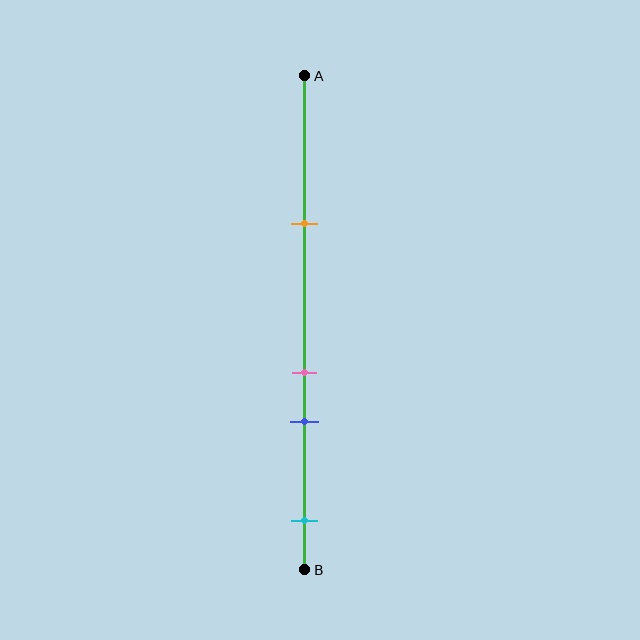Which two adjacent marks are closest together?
The pink and blue marks are the closest adjacent pair.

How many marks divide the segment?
There are 4 marks dividing the segment.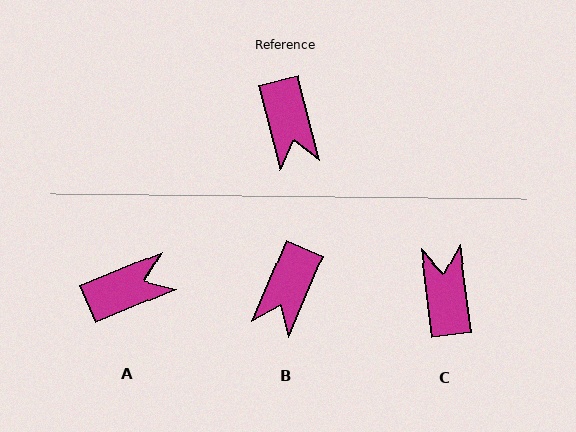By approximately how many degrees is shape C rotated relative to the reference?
Approximately 173 degrees counter-clockwise.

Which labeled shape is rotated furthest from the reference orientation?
C, about 173 degrees away.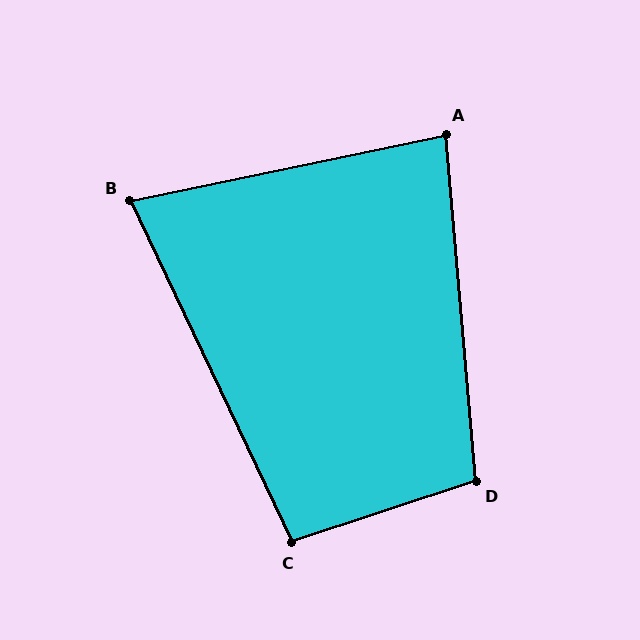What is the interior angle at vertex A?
Approximately 83 degrees (acute).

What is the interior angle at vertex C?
Approximately 97 degrees (obtuse).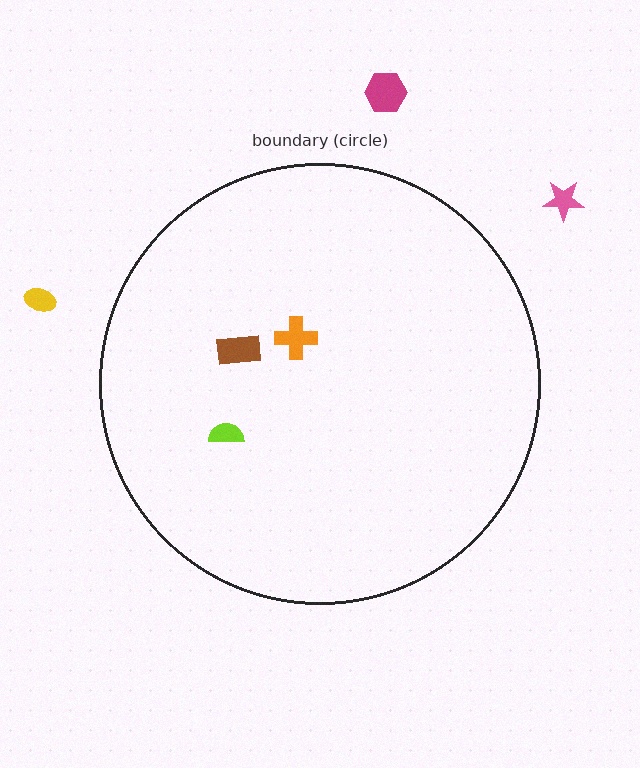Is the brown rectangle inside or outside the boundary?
Inside.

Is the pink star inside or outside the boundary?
Outside.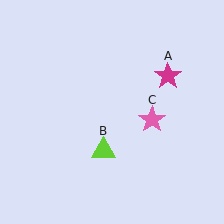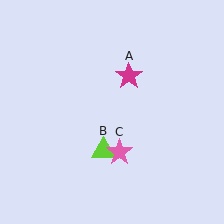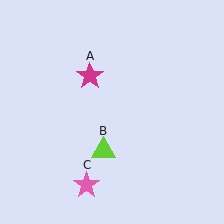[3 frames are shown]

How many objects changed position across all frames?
2 objects changed position: magenta star (object A), pink star (object C).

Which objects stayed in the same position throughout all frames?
Lime triangle (object B) remained stationary.